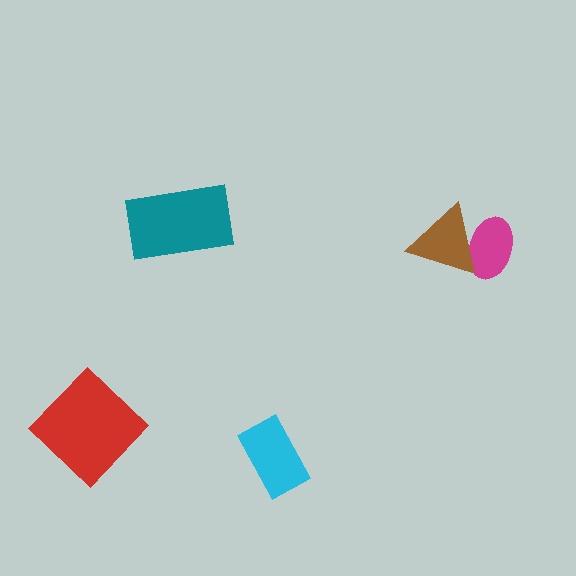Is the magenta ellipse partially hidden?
Yes, it is partially covered by another shape.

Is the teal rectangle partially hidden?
No, no other shape covers it.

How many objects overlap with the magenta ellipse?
1 object overlaps with the magenta ellipse.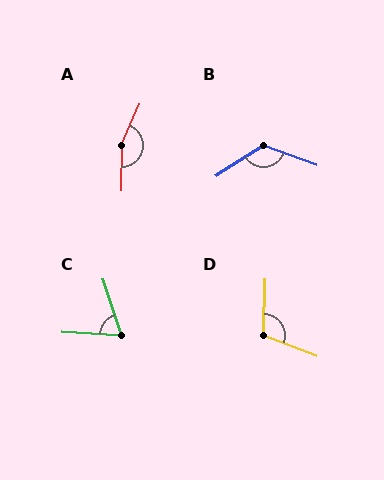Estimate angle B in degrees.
Approximately 127 degrees.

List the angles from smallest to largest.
C (68°), D (109°), B (127°), A (156°).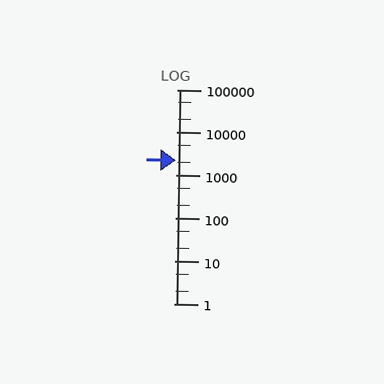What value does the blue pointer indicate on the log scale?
The pointer indicates approximately 2200.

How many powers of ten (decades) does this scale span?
The scale spans 5 decades, from 1 to 100000.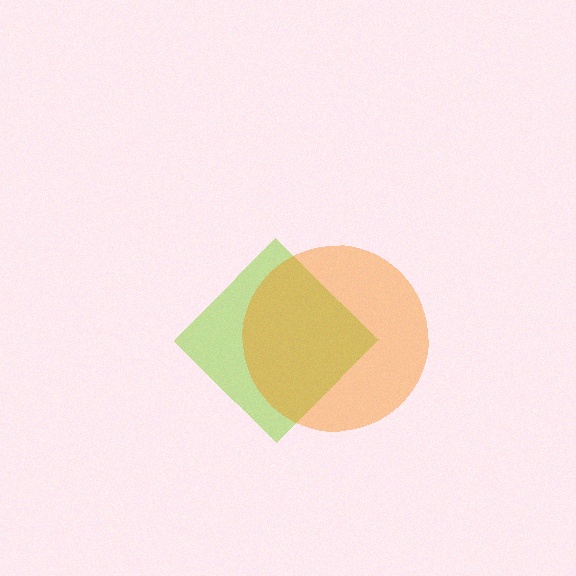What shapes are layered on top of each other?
The layered shapes are: a lime diamond, an orange circle.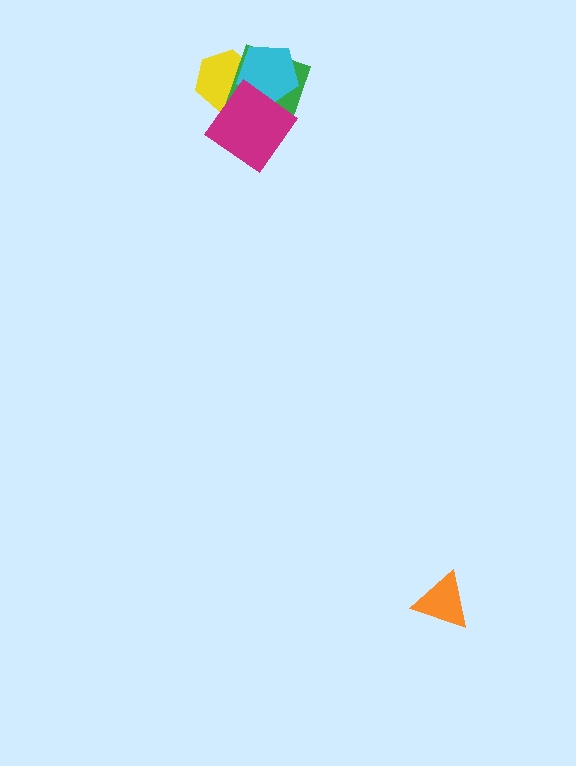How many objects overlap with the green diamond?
3 objects overlap with the green diamond.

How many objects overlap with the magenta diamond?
3 objects overlap with the magenta diamond.